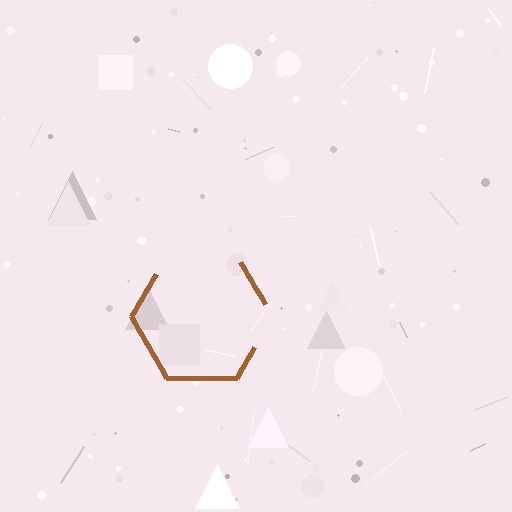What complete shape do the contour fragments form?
The contour fragments form a hexagon.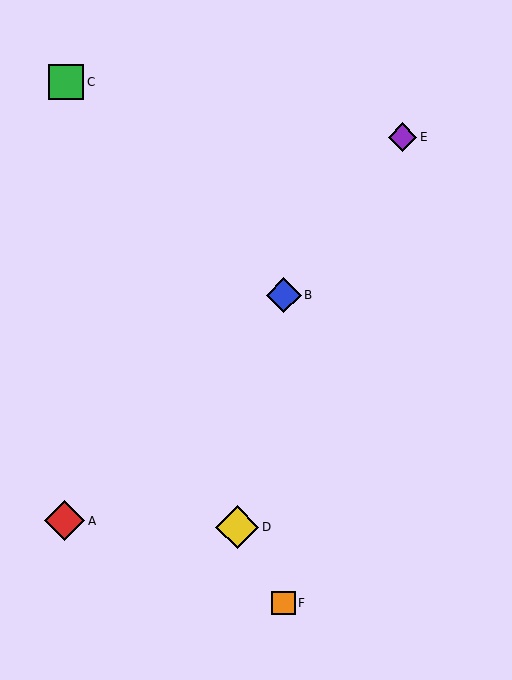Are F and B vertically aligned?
Yes, both are at x≈284.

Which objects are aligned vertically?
Objects B, F are aligned vertically.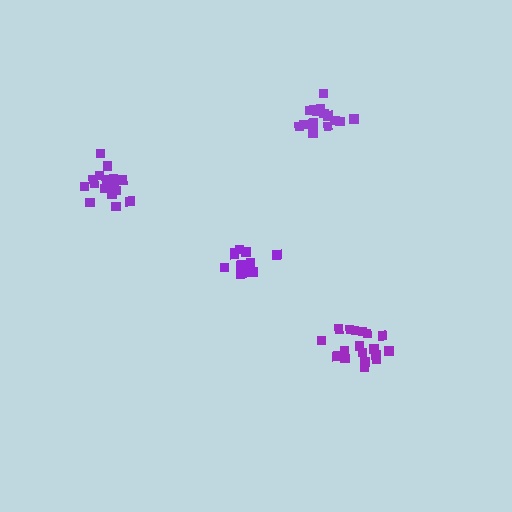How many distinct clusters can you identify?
There are 4 distinct clusters.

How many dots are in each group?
Group 1: 15 dots, Group 2: 18 dots, Group 3: 16 dots, Group 4: 19 dots (68 total).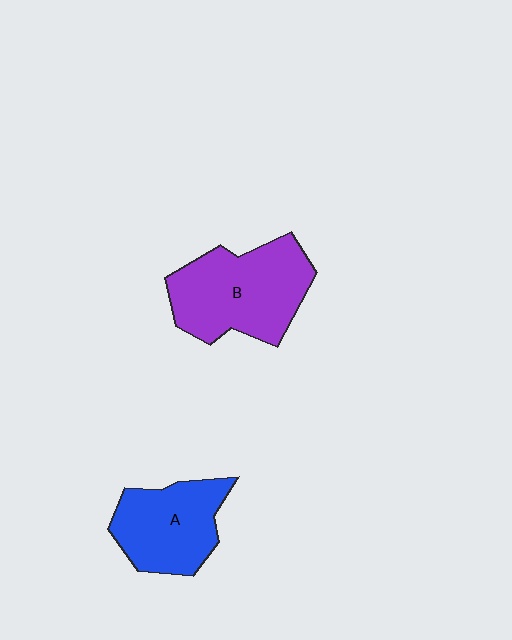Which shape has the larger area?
Shape B (purple).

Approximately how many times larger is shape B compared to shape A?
Approximately 1.3 times.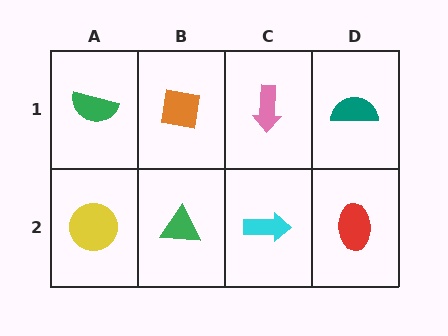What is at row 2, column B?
A green triangle.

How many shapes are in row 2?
4 shapes.